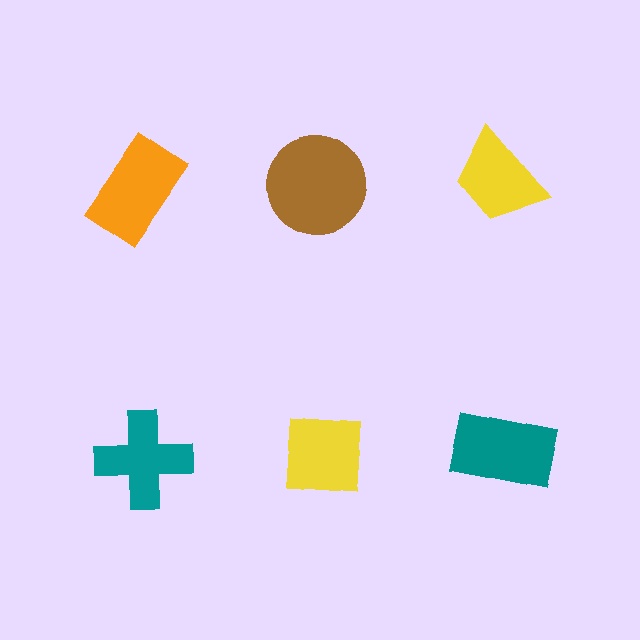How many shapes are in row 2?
3 shapes.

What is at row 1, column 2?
A brown circle.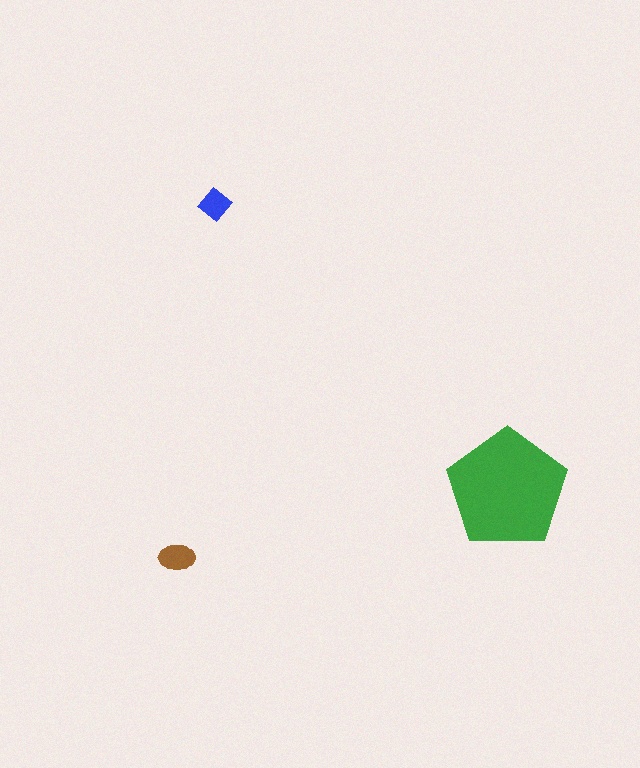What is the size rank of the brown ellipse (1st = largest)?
2nd.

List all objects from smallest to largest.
The blue diamond, the brown ellipse, the green pentagon.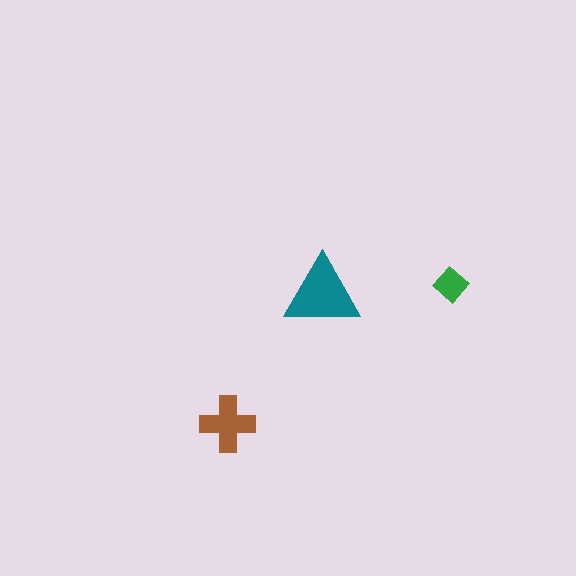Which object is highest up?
The green diamond is topmost.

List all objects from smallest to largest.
The green diamond, the brown cross, the teal triangle.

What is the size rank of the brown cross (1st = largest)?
2nd.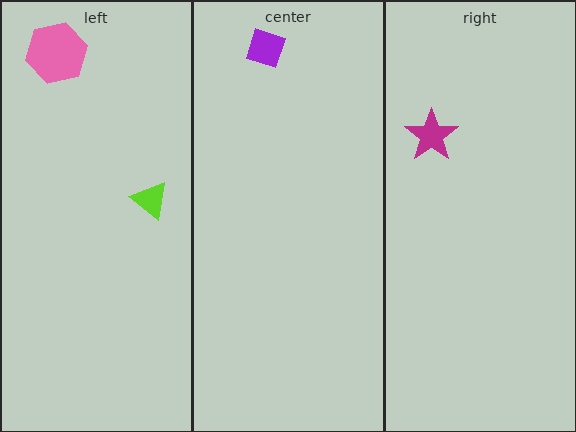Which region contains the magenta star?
The right region.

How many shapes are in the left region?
2.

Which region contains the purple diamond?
The center region.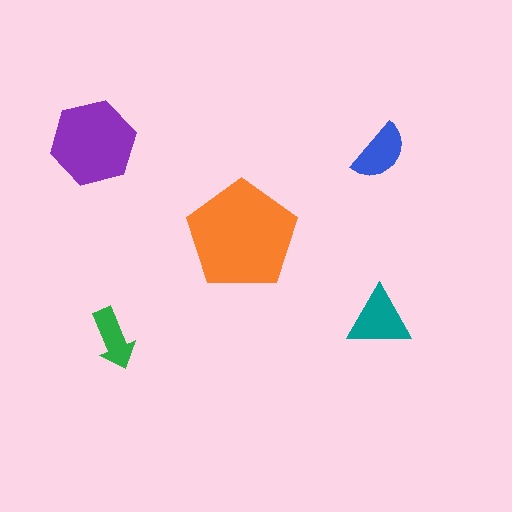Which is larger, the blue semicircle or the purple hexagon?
The purple hexagon.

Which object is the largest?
The orange pentagon.